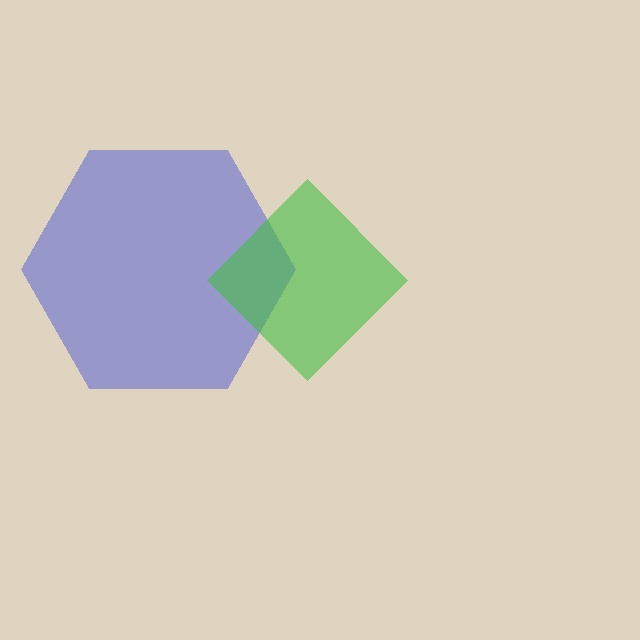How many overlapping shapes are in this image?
There are 2 overlapping shapes in the image.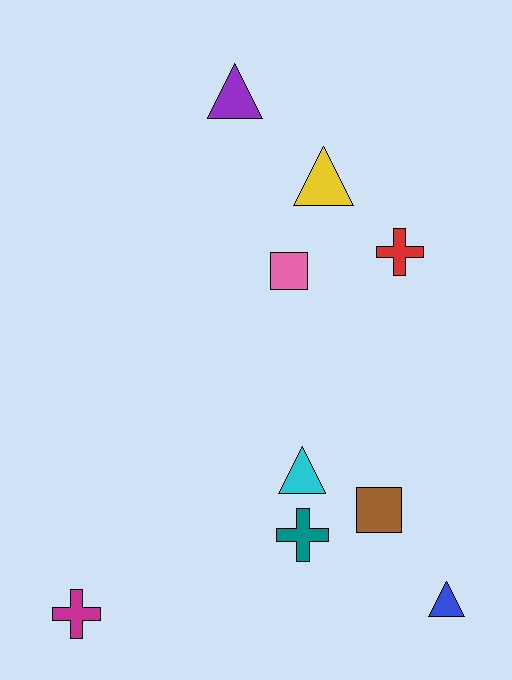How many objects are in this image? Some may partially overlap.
There are 9 objects.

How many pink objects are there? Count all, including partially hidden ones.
There is 1 pink object.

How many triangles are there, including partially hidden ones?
There are 4 triangles.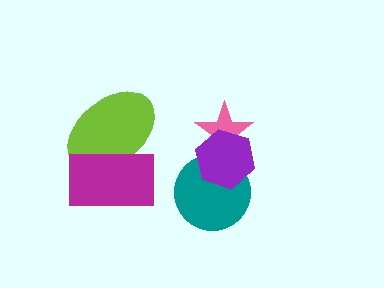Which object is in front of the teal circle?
The purple hexagon is in front of the teal circle.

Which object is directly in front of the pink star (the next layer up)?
The teal circle is directly in front of the pink star.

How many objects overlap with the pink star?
2 objects overlap with the pink star.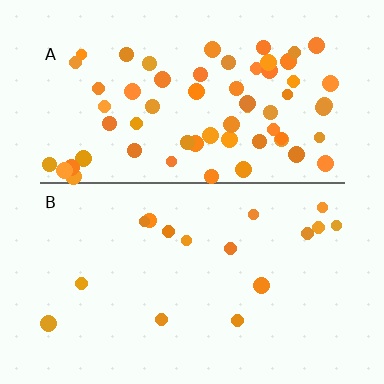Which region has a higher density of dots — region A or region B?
A (the top).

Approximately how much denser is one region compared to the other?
Approximately 3.9× — region A over region B.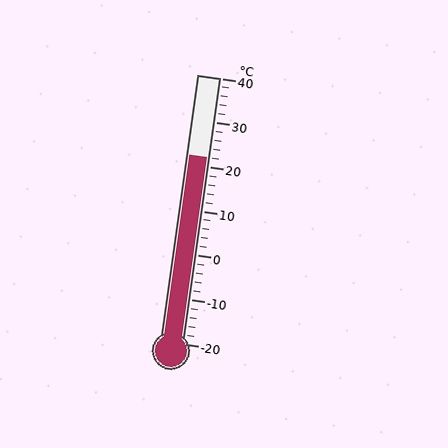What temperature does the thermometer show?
The thermometer shows approximately 22°C.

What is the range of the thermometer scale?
The thermometer scale ranges from -20°C to 40°C.